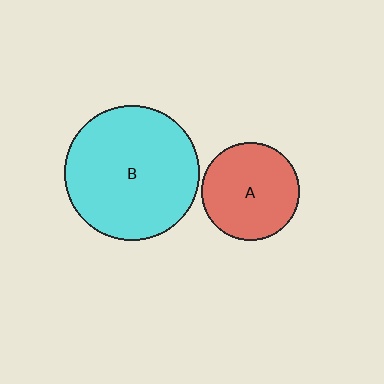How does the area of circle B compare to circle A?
Approximately 1.9 times.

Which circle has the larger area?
Circle B (cyan).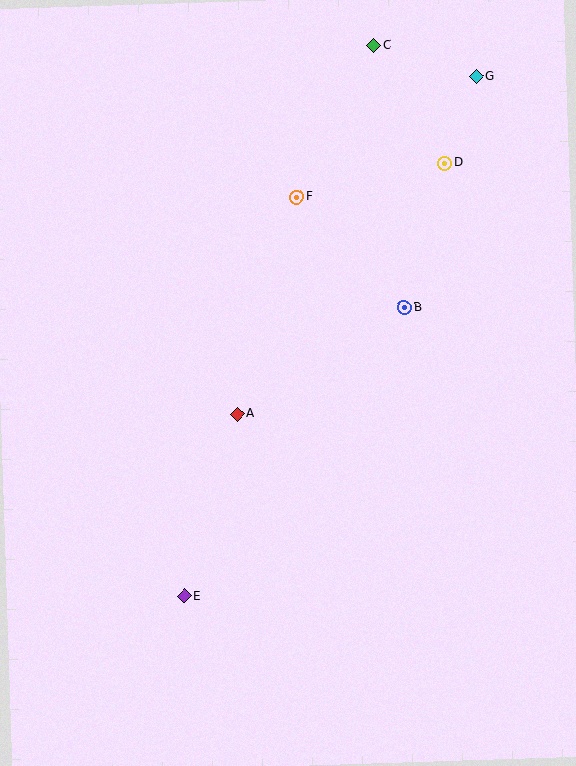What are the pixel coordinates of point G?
Point G is at (476, 77).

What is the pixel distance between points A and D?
The distance between A and D is 326 pixels.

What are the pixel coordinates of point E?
Point E is at (184, 596).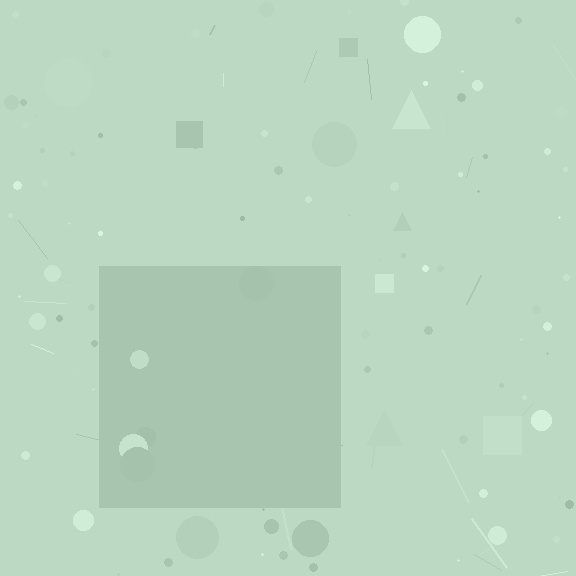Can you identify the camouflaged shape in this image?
The camouflaged shape is a square.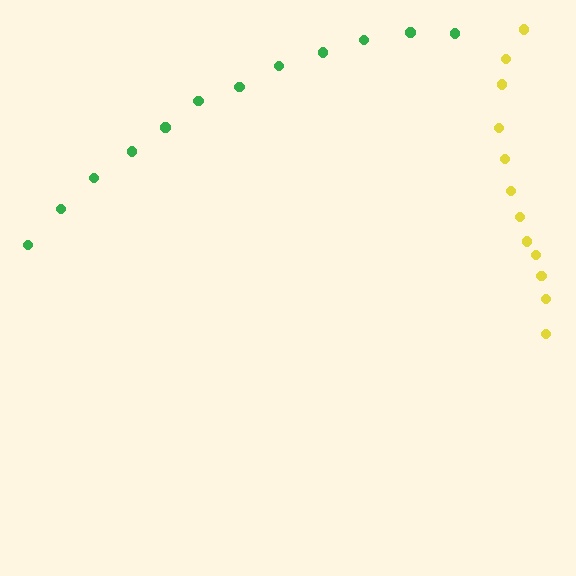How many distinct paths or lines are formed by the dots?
There are 2 distinct paths.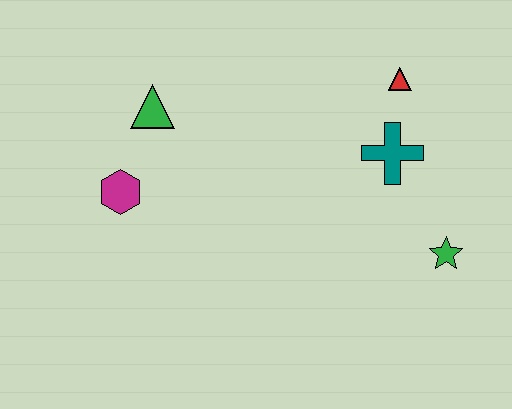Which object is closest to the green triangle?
The magenta hexagon is closest to the green triangle.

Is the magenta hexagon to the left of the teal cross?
Yes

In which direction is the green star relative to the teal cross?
The green star is below the teal cross.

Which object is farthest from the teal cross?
The magenta hexagon is farthest from the teal cross.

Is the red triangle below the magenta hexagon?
No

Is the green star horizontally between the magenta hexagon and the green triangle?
No